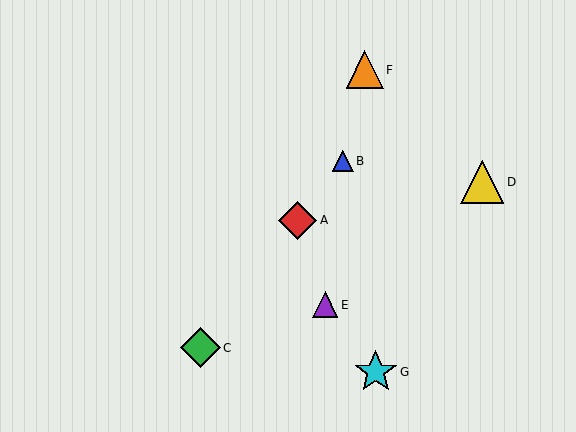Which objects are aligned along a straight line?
Objects A, B, C are aligned along a straight line.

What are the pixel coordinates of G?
Object G is at (376, 372).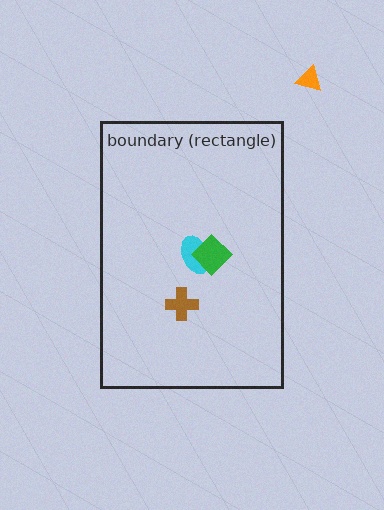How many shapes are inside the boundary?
3 inside, 1 outside.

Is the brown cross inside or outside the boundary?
Inside.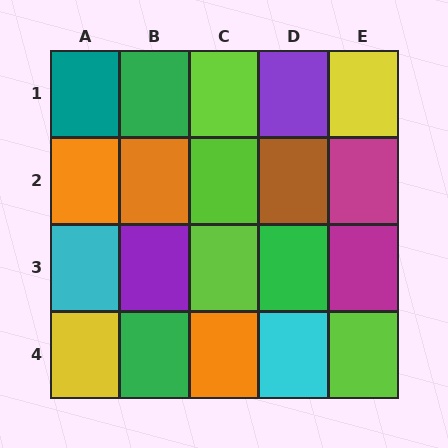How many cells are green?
3 cells are green.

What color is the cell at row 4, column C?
Orange.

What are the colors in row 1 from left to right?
Teal, green, lime, purple, yellow.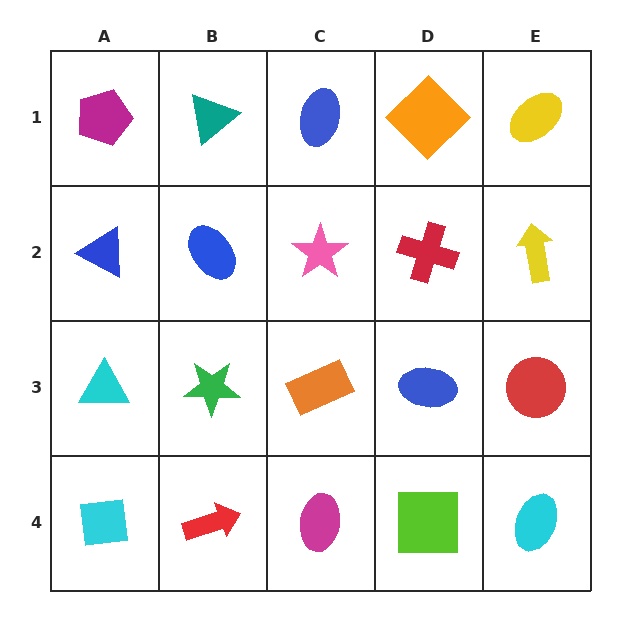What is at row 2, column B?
A blue ellipse.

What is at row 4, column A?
A cyan square.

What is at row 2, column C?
A pink star.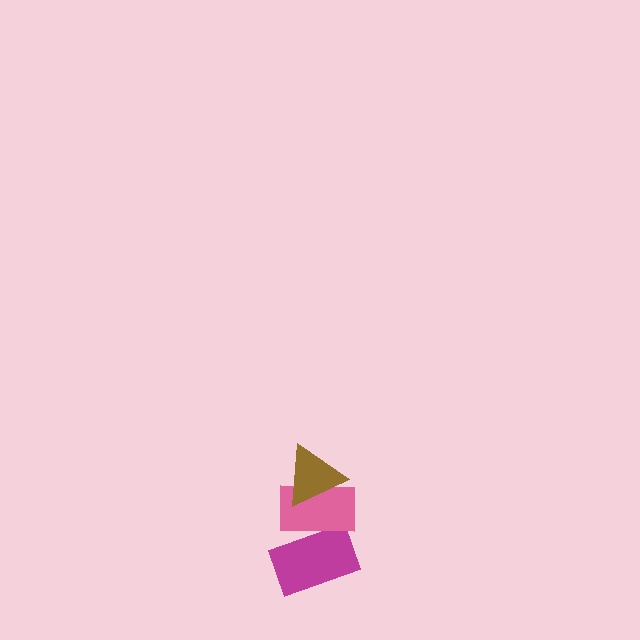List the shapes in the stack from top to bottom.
From top to bottom: the brown triangle, the pink rectangle, the magenta rectangle.